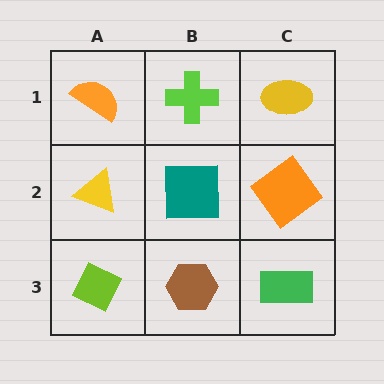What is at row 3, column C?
A green rectangle.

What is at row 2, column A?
A yellow triangle.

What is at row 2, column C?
An orange diamond.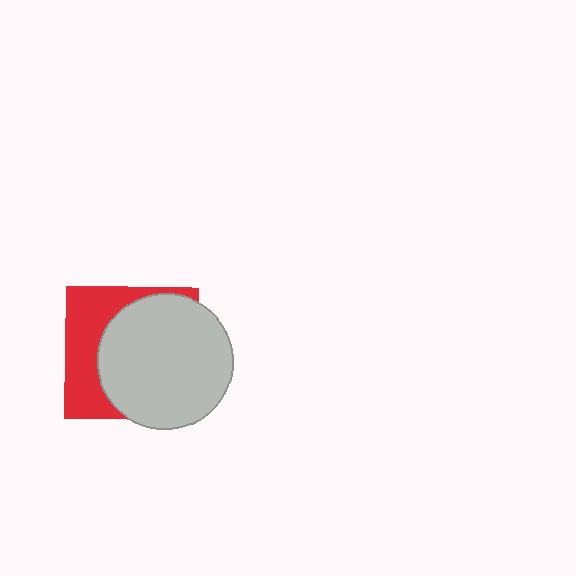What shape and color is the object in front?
The object in front is a light gray circle.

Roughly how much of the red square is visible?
A small part of it is visible (roughly 37%).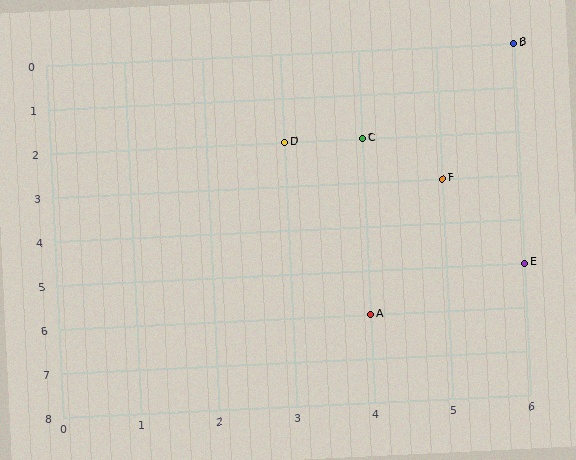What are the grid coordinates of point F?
Point F is at grid coordinates (5, 3).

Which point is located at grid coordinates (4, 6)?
Point A is at (4, 6).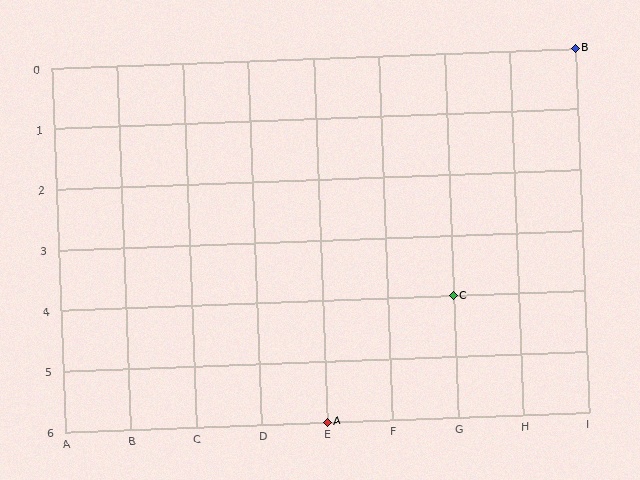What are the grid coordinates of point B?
Point B is at grid coordinates (I, 0).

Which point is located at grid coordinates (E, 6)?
Point A is at (E, 6).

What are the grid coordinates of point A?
Point A is at grid coordinates (E, 6).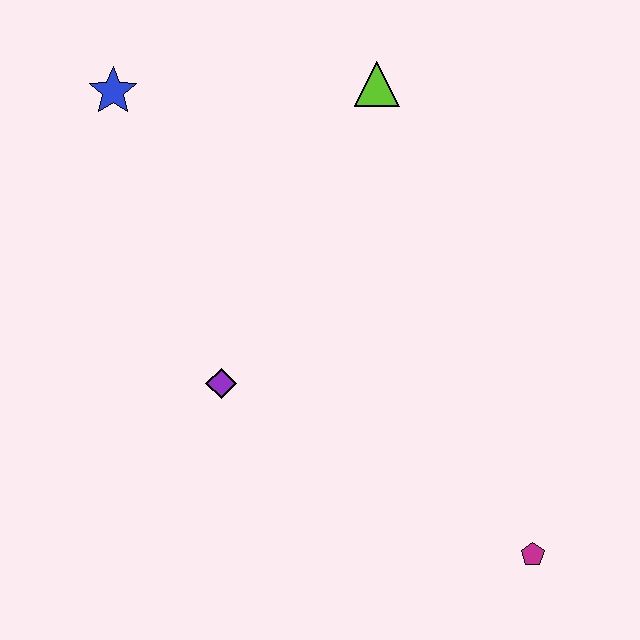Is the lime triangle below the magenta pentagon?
No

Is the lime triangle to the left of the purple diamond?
No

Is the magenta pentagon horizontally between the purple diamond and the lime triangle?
No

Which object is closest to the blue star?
The lime triangle is closest to the blue star.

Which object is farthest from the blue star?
The magenta pentagon is farthest from the blue star.